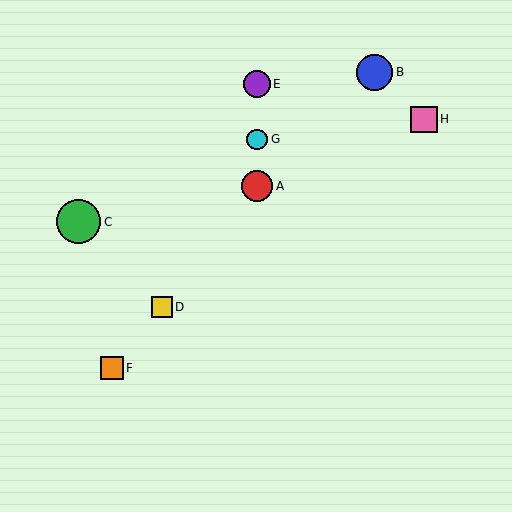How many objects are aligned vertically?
3 objects (A, E, G) are aligned vertically.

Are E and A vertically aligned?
Yes, both are at x≈257.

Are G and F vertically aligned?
No, G is at x≈257 and F is at x≈112.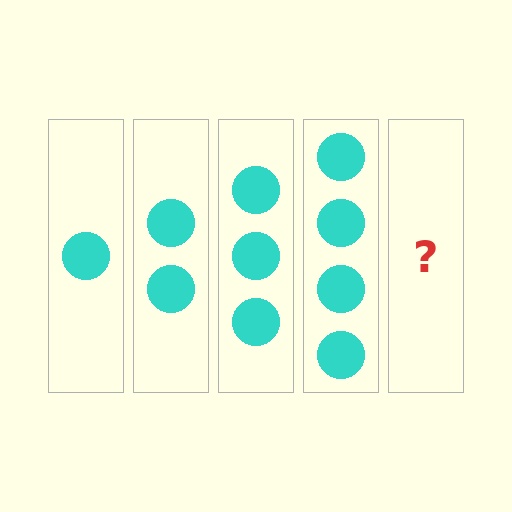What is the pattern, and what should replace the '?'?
The pattern is that each step adds one more circle. The '?' should be 5 circles.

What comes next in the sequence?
The next element should be 5 circles.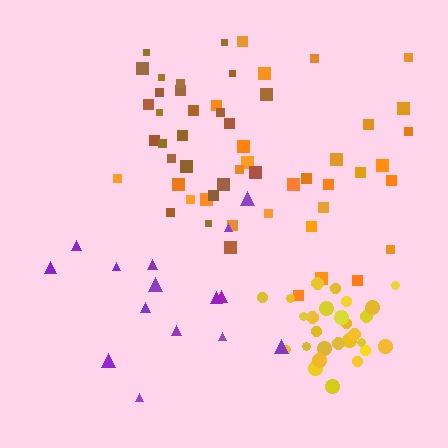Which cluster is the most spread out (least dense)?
Purple.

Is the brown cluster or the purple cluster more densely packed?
Brown.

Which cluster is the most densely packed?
Yellow.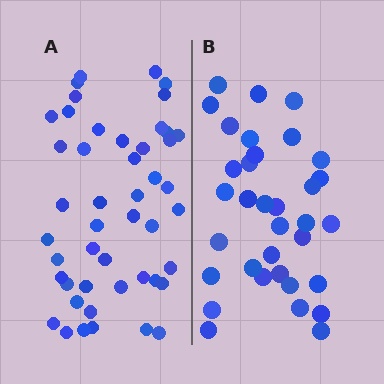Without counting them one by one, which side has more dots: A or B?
Region A (the left region) has more dots.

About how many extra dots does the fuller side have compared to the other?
Region A has approximately 15 more dots than region B.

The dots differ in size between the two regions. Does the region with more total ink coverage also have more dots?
No. Region B has more total ink coverage because its dots are larger, but region A actually contains more individual dots. Total area can be misleading — the number of items is what matters here.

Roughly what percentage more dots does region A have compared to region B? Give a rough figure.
About 40% more.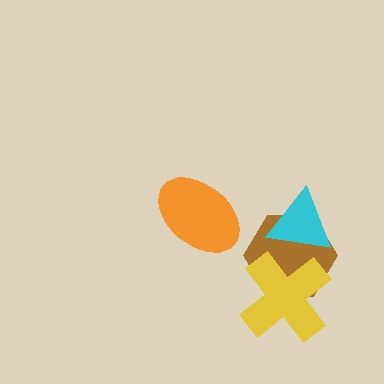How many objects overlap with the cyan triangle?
2 objects overlap with the cyan triangle.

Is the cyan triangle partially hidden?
Yes, it is partially covered by another shape.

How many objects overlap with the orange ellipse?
0 objects overlap with the orange ellipse.